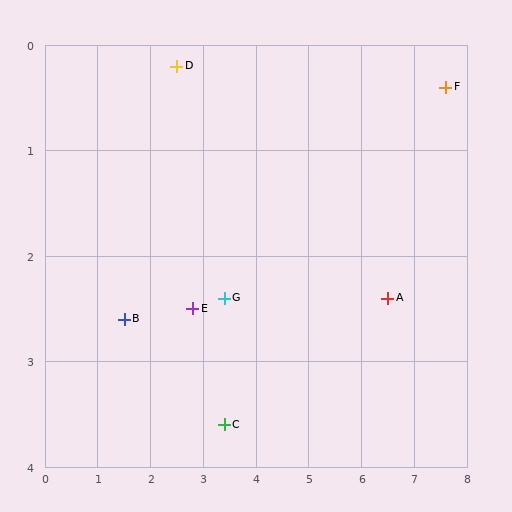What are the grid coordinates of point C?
Point C is at approximately (3.4, 3.6).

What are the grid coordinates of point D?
Point D is at approximately (2.5, 0.2).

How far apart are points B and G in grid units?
Points B and G are about 1.9 grid units apart.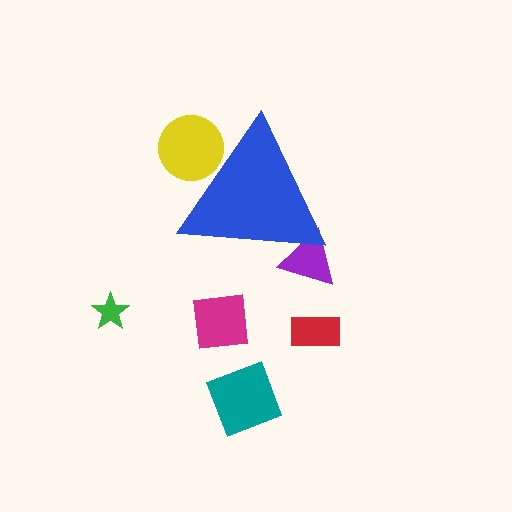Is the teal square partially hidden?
No, the teal square is fully visible.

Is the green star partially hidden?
No, the green star is fully visible.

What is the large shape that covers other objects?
A blue triangle.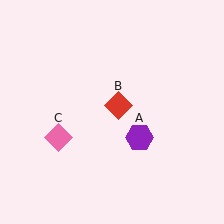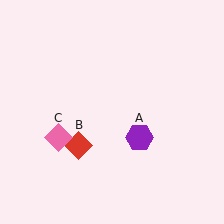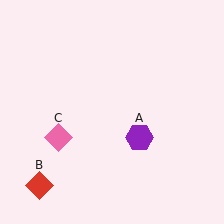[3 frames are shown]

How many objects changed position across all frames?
1 object changed position: red diamond (object B).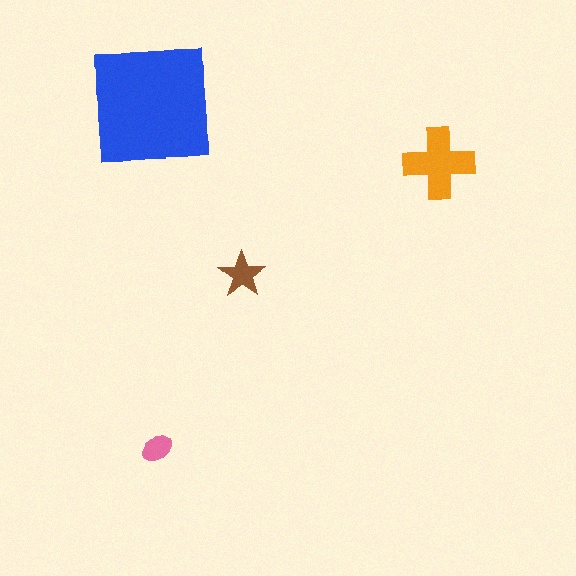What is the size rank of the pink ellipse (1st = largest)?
4th.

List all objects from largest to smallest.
The blue square, the orange cross, the brown star, the pink ellipse.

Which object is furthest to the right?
The orange cross is rightmost.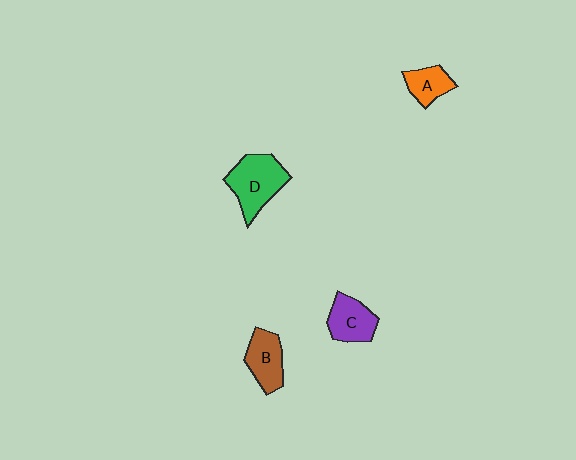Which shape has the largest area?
Shape D (green).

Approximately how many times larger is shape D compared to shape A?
Approximately 1.9 times.